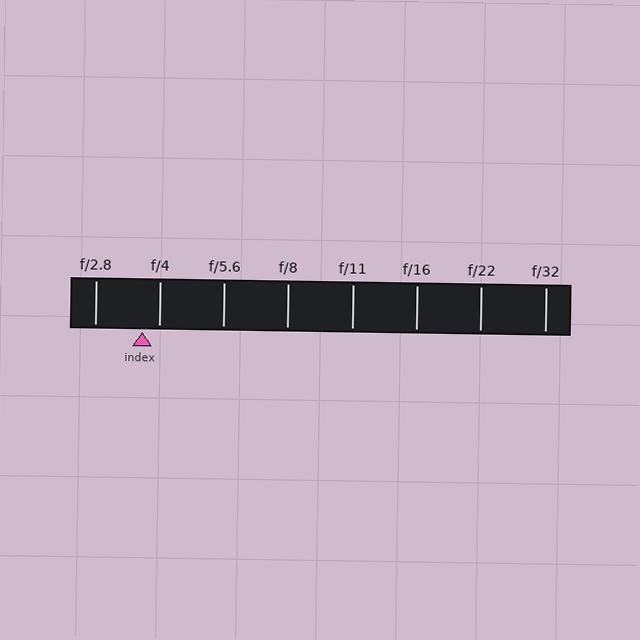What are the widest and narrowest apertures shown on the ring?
The widest aperture shown is f/2.8 and the narrowest is f/32.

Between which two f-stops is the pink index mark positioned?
The index mark is between f/2.8 and f/4.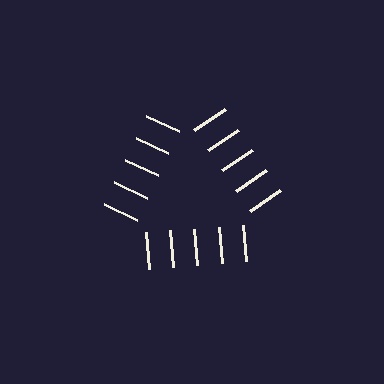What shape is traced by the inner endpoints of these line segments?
An illusory triangle — the line segments terminate on its edges but no continuous stroke is drawn.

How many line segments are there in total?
15 — 5 along each of the 3 edges.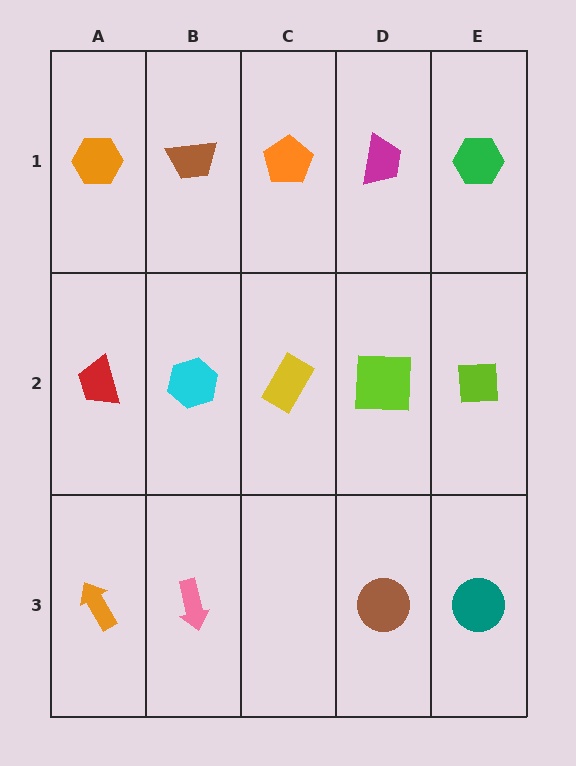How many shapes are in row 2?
5 shapes.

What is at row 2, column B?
A cyan hexagon.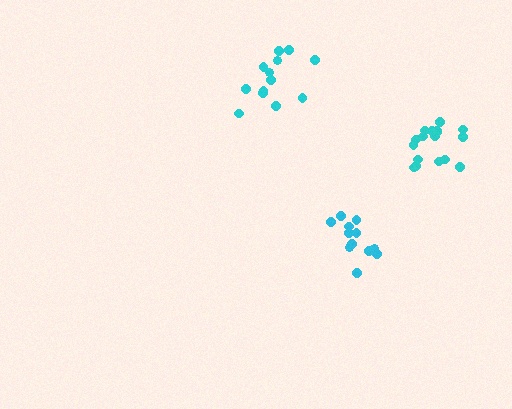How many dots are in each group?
Group 1: 17 dots, Group 2: 13 dots, Group 3: 13 dots (43 total).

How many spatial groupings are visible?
There are 3 spatial groupings.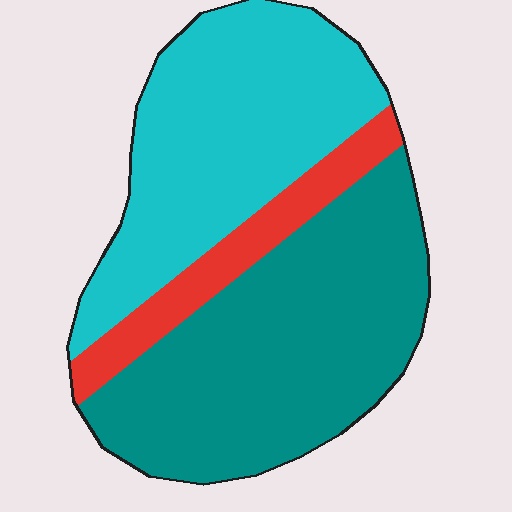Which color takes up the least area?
Red, at roughly 15%.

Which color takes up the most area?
Teal, at roughly 50%.